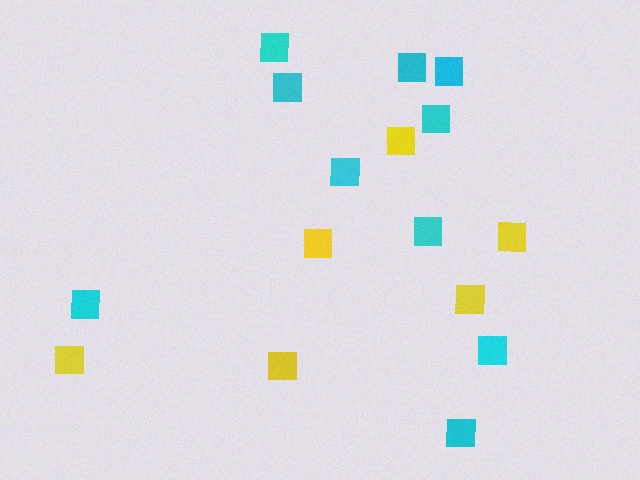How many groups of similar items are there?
There are 2 groups: one group of yellow squares (6) and one group of cyan squares (10).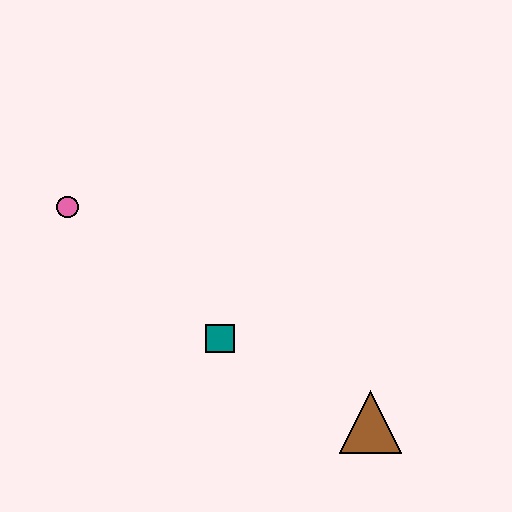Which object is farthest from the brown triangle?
The pink circle is farthest from the brown triangle.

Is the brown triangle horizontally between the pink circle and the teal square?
No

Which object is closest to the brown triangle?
The teal square is closest to the brown triangle.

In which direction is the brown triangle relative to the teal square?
The brown triangle is to the right of the teal square.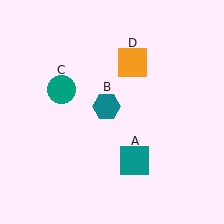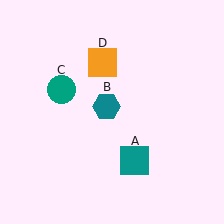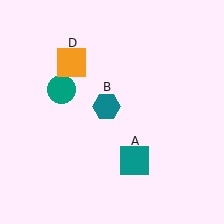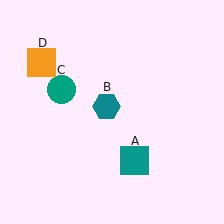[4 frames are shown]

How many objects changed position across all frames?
1 object changed position: orange square (object D).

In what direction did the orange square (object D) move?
The orange square (object D) moved left.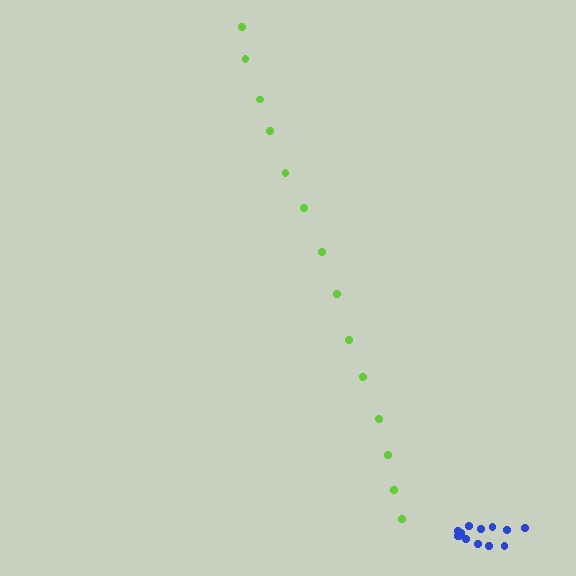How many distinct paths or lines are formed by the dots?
There are 2 distinct paths.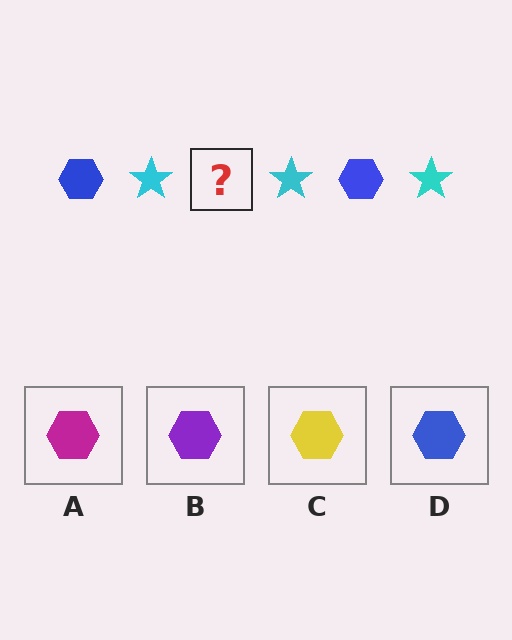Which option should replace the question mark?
Option D.